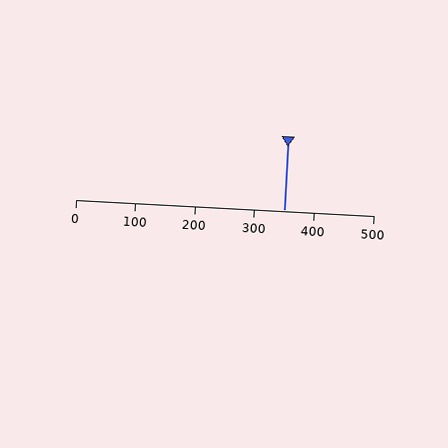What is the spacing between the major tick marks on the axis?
The major ticks are spaced 100 apart.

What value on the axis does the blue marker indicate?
The marker indicates approximately 350.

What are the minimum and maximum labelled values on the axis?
The axis runs from 0 to 500.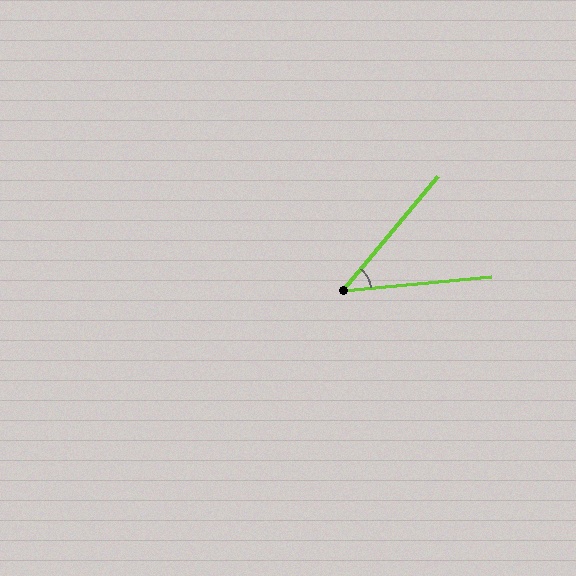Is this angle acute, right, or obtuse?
It is acute.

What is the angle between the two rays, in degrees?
Approximately 45 degrees.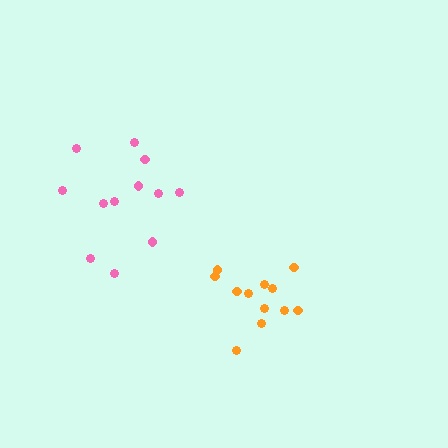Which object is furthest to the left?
The pink cluster is leftmost.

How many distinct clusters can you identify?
There are 2 distinct clusters.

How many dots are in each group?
Group 1: 12 dots, Group 2: 12 dots (24 total).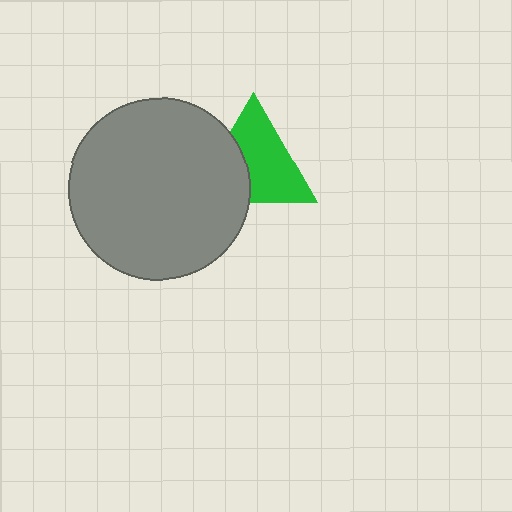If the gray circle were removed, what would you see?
You would see the complete green triangle.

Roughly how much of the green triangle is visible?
About half of it is visible (roughly 64%).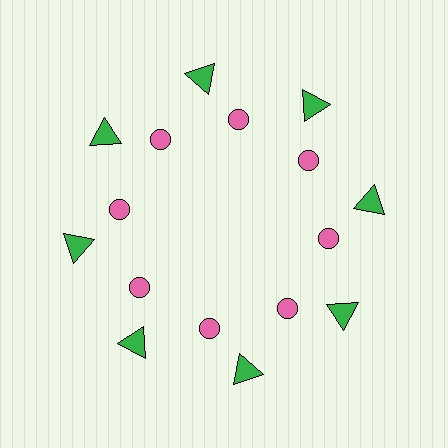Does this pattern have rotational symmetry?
Yes, this pattern has 8-fold rotational symmetry. It looks the same after rotating 45 degrees around the center.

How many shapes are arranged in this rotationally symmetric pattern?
There are 16 shapes, arranged in 8 groups of 2.